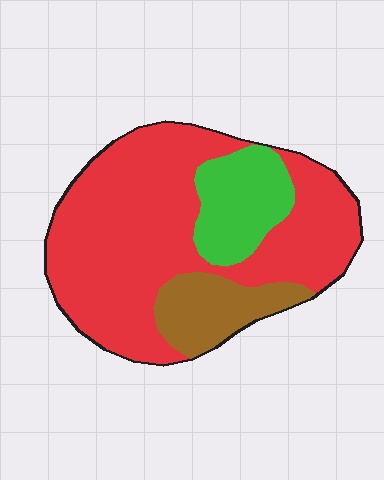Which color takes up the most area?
Red, at roughly 70%.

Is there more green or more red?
Red.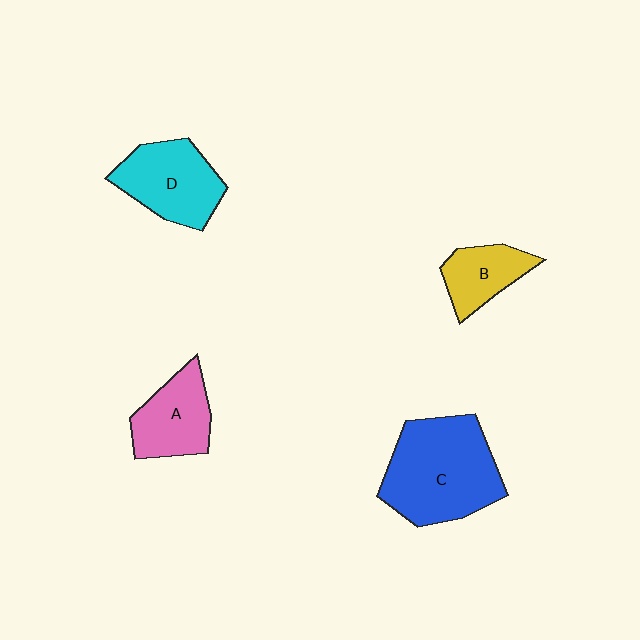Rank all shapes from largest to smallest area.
From largest to smallest: C (blue), D (cyan), A (pink), B (yellow).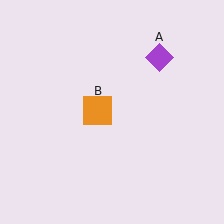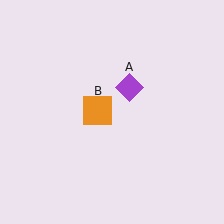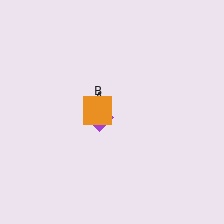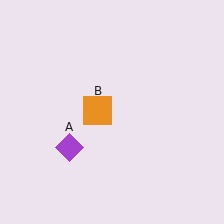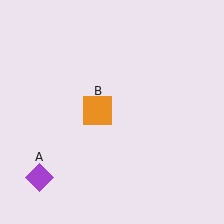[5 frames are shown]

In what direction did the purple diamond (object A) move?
The purple diamond (object A) moved down and to the left.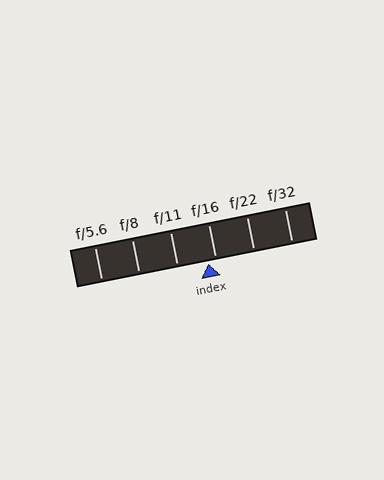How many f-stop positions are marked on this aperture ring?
There are 6 f-stop positions marked.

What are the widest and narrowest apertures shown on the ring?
The widest aperture shown is f/5.6 and the narrowest is f/32.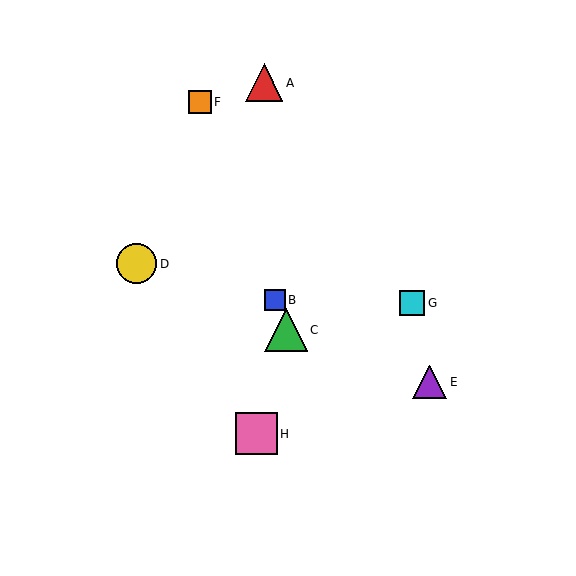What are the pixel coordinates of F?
Object F is at (200, 102).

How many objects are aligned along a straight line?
3 objects (B, C, F) are aligned along a straight line.